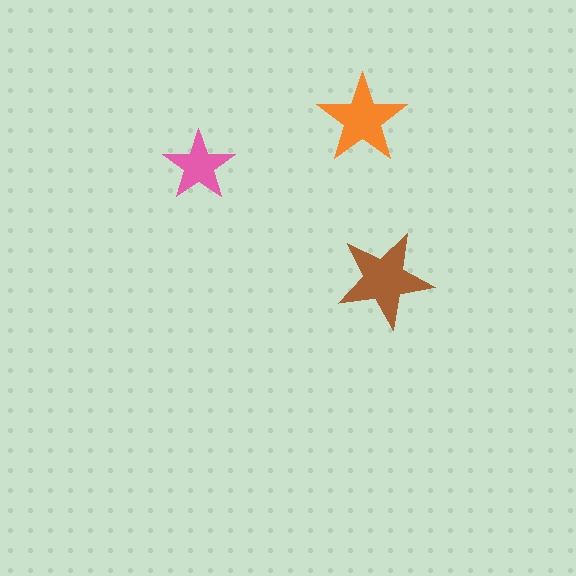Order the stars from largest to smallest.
the brown one, the orange one, the pink one.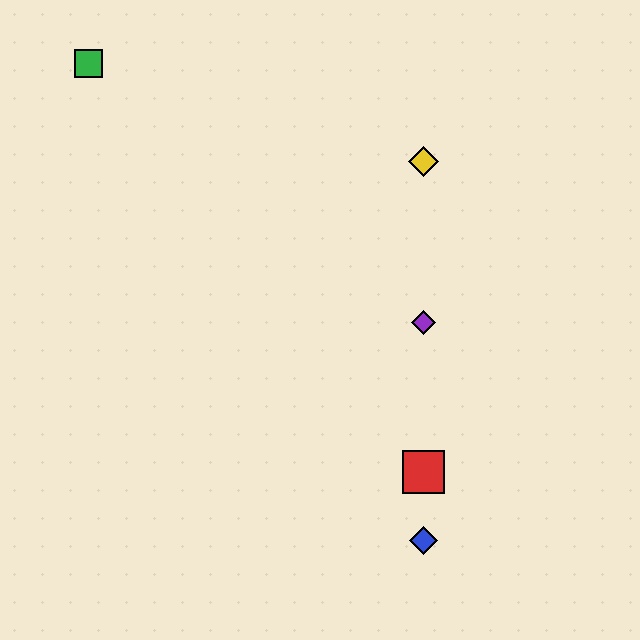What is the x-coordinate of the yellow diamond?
The yellow diamond is at x≈423.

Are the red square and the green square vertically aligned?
No, the red square is at x≈423 and the green square is at x≈89.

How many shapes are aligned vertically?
4 shapes (the red square, the blue diamond, the yellow diamond, the purple diamond) are aligned vertically.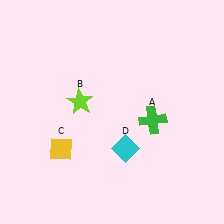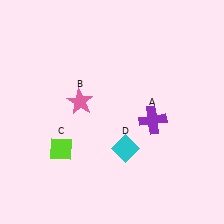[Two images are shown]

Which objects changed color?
A changed from green to purple. B changed from lime to pink. C changed from yellow to lime.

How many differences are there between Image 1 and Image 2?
There are 3 differences between the two images.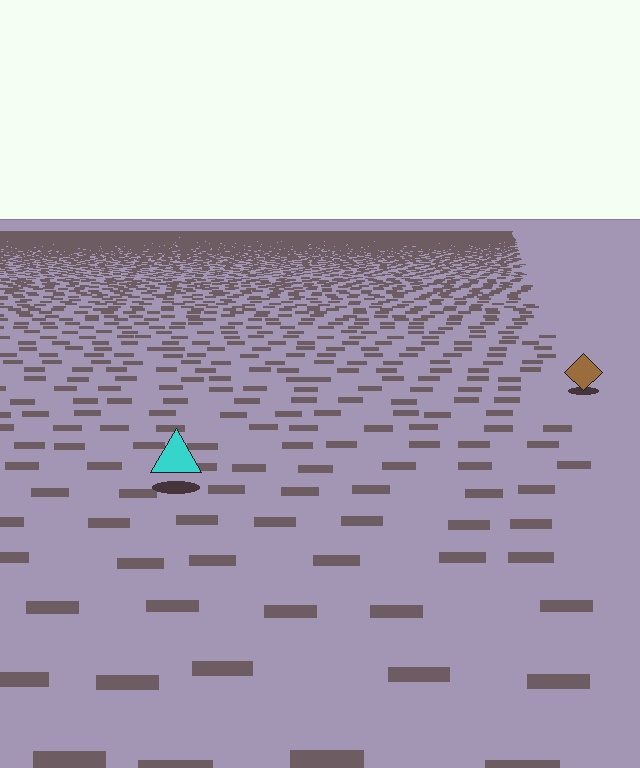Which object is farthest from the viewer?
The brown diamond is farthest from the viewer. It appears smaller and the ground texture around it is denser.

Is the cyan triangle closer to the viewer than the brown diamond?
Yes. The cyan triangle is closer — you can tell from the texture gradient: the ground texture is coarser near it.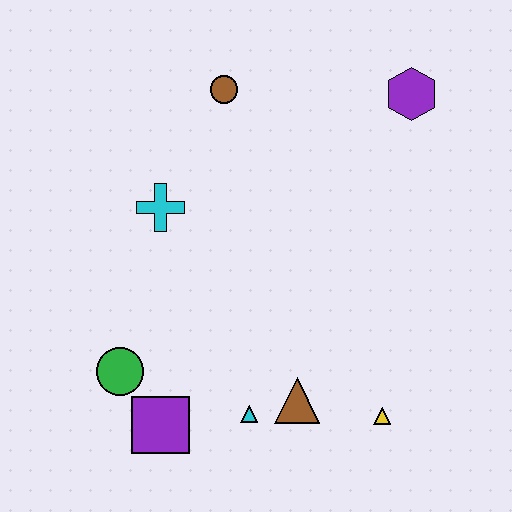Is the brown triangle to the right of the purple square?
Yes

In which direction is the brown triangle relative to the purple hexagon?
The brown triangle is below the purple hexagon.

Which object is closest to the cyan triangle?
The brown triangle is closest to the cyan triangle.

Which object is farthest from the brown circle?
The yellow triangle is farthest from the brown circle.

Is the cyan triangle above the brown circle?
No